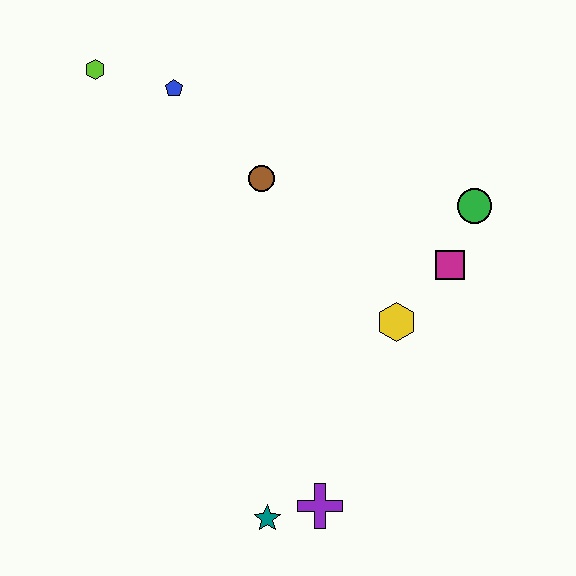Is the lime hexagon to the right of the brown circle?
No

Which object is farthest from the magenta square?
The lime hexagon is farthest from the magenta square.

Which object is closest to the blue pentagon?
The lime hexagon is closest to the blue pentagon.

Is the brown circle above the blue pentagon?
No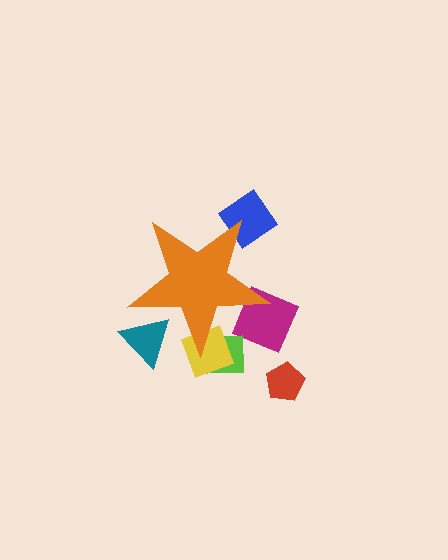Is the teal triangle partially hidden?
Yes, the teal triangle is partially hidden behind the orange star.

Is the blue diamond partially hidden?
Yes, the blue diamond is partially hidden behind the orange star.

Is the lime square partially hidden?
Yes, the lime square is partially hidden behind the orange star.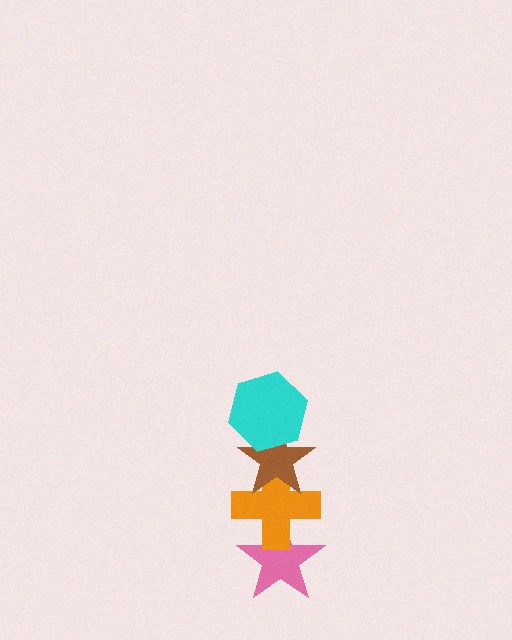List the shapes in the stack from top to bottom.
From top to bottom: the cyan hexagon, the brown star, the orange cross, the pink star.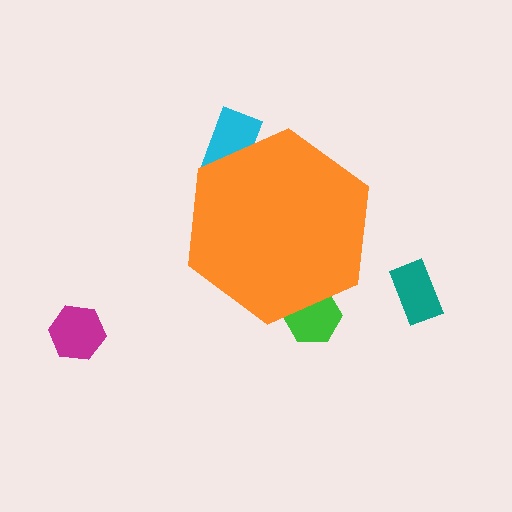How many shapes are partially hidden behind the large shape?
2 shapes are partially hidden.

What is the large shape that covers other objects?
An orange hexagon.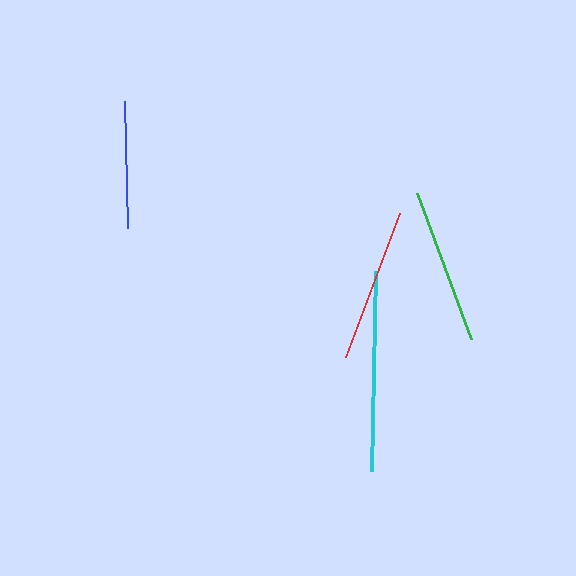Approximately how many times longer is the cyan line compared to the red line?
The cyan line is approximately 1.3 times the length of the red line.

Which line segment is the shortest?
The blue line is the shortest at approximately 127 pixels.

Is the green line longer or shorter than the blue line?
The green line is longer than the blue line.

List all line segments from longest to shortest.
From longest to shortest: cyan, green, red, blue.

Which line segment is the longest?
The cyan line is the longest at approximately 201 pixels.